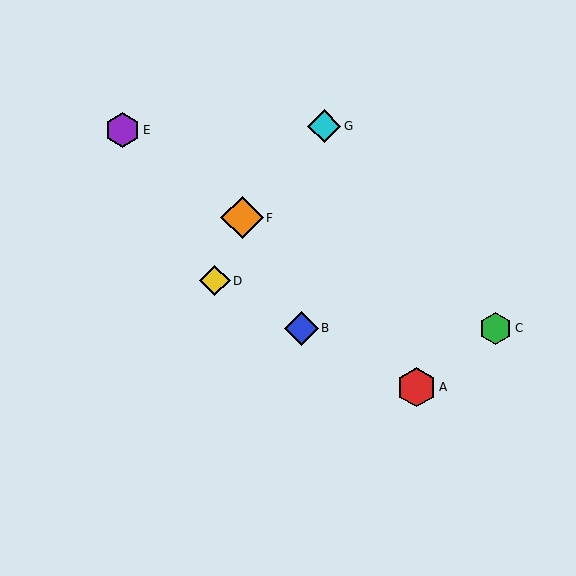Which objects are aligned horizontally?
Objects B, C are aligned horizontally.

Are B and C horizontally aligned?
Yes, both are at y≈328.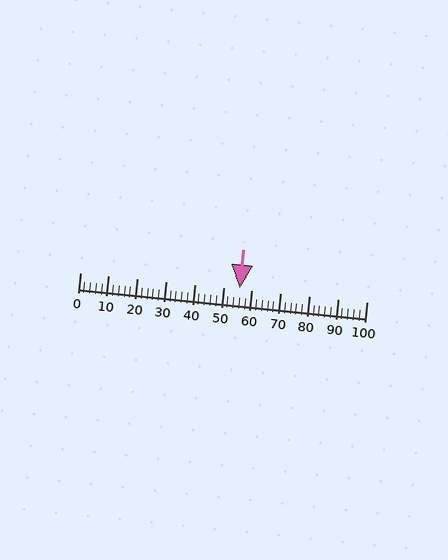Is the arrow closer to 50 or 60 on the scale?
The arrow is closer to 60.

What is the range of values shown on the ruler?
The ruler shows values from 0 to 100.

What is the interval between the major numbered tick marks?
The major tick marks are spaced 10 units apart.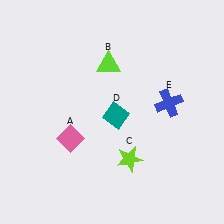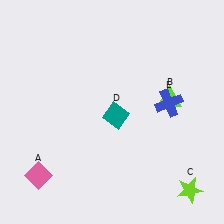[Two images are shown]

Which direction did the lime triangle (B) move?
The lime triangle (B) moved right.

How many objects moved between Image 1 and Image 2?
3 objects moved between the two images.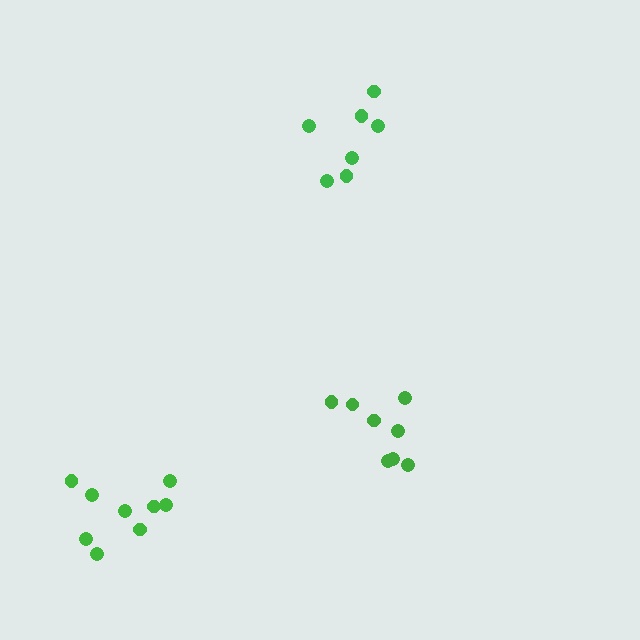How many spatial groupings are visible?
There are 3 spatial groupings.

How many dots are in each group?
Group 1: 7 dots, Group 2: 8 dots, Group 3: 9 dots (24 total).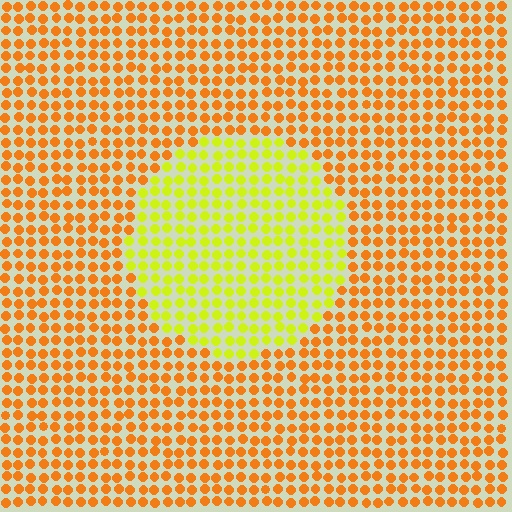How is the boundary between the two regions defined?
The boundary is defined purely by a slight shift in hue (about 42 degrees). Spacing, size, and orientation are identical on both sides.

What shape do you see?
I see a circle.